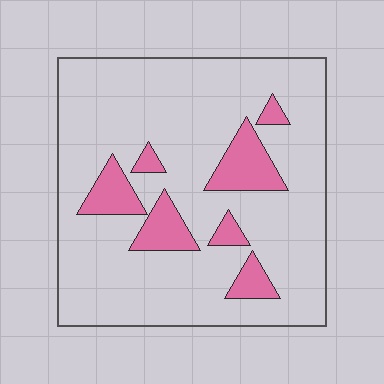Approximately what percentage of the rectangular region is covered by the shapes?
Approximately 15%.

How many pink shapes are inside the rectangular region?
7.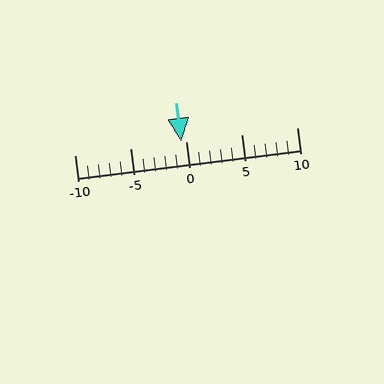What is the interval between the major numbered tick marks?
The major tick marks are spaced 5 units apart.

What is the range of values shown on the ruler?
The ruler shows values from -10 to 10.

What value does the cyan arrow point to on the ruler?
The cyan arrow points to approximately 0.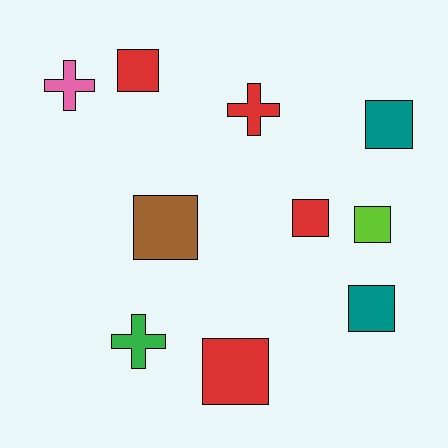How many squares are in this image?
There are 7 squares.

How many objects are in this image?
There are 10 objects.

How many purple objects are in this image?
There are no purple objects.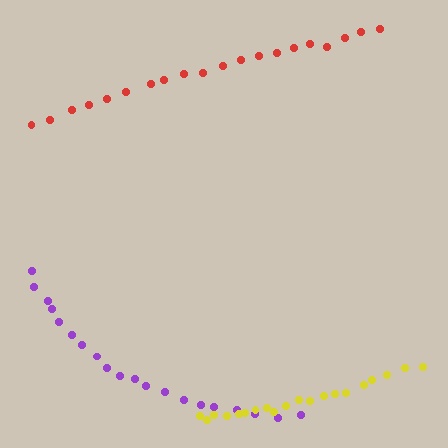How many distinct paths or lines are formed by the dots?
There are 3 distinct paths.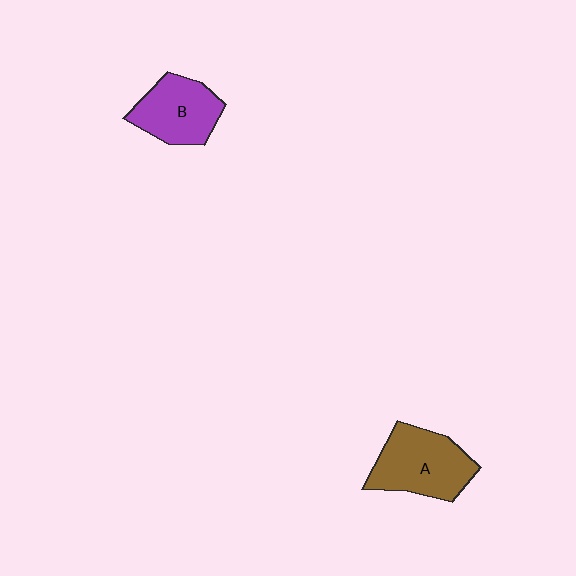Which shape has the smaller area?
Shape B (purple).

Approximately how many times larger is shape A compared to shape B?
Approximately 1.2 times.